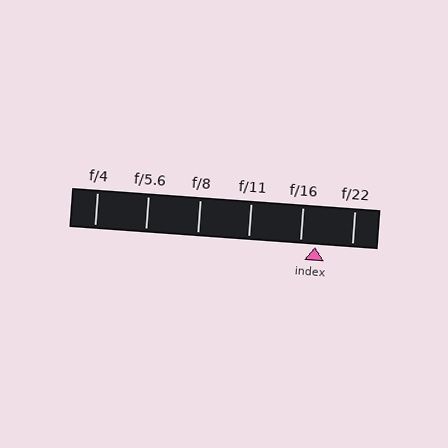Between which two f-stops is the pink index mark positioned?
The index mark is between f/16 and f/22.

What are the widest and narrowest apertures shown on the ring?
The widest aperture shown is f/4 and the narrowest is f/22.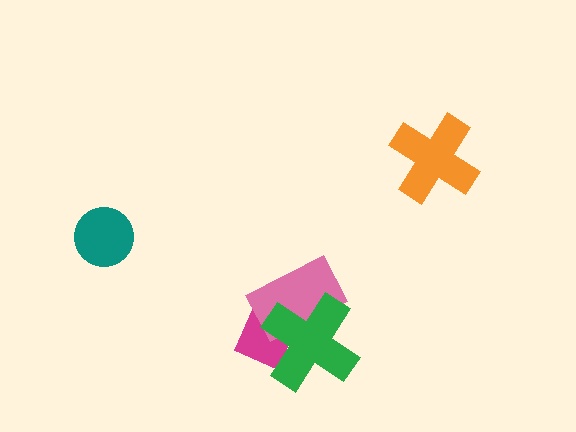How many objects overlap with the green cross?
2 objects overlap with the green cross.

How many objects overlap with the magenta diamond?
2 objects overlap with the magenta diamond.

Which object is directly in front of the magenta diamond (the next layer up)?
The pink rectangle is directly in front of the magenta diamond.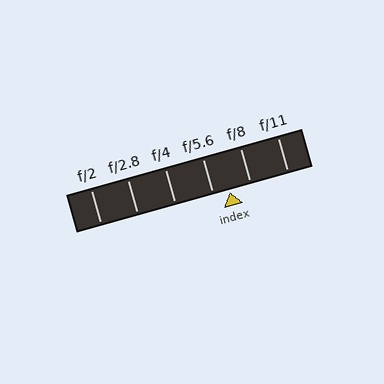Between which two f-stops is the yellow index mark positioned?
The index mark is between f/5.6 and f/8.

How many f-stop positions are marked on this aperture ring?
There are 6 f-stop positions marked.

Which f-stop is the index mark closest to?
The index mark is closest to f/5.6.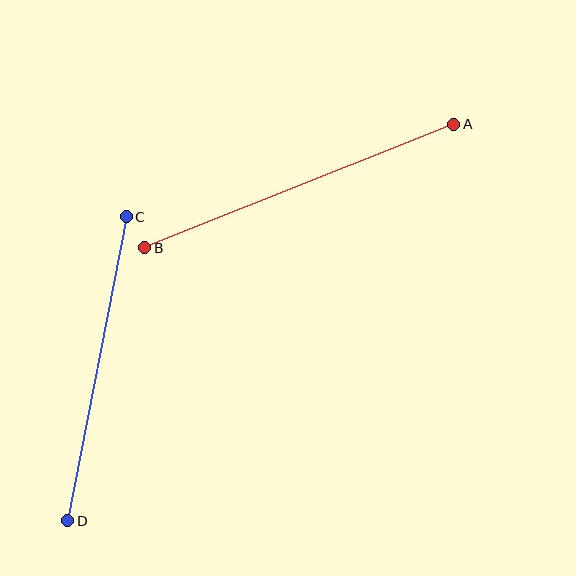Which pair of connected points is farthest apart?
Points A and B are farthest apart.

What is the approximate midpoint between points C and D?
The midpoint is at approximately (97, 369) pixels.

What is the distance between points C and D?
The distance is approximately 310 pixels.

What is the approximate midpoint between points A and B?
The midpoint is at approximately (299, 186) pixels.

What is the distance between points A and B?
The distance is approximately 333 pixels.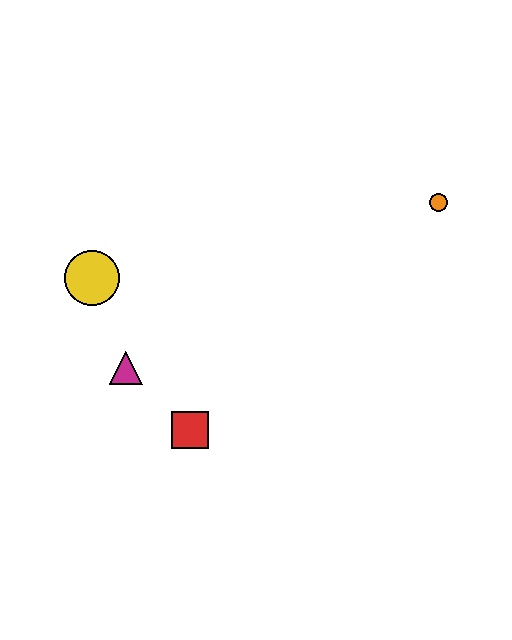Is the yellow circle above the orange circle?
No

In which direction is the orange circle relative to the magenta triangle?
The orange circle is to the right of the magenta triangle.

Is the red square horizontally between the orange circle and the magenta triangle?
Yes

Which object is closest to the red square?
The magenta triangle is closest to the red square.